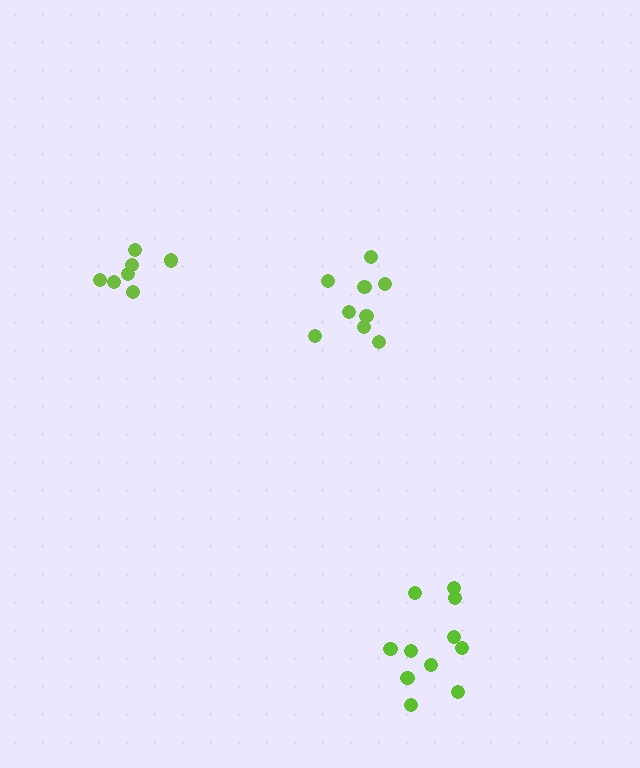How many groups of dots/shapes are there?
There are 3 groups.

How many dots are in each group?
Group 1: 11 dots, Group 2: 7 dots, Group 3: 9 dots (27 total).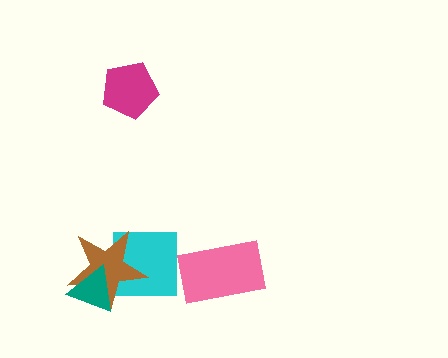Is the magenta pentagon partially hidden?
No, no other shape covers it.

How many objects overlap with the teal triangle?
1 object overlaps with the teal triangle.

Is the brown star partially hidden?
Yes, it is partially covered by another shape.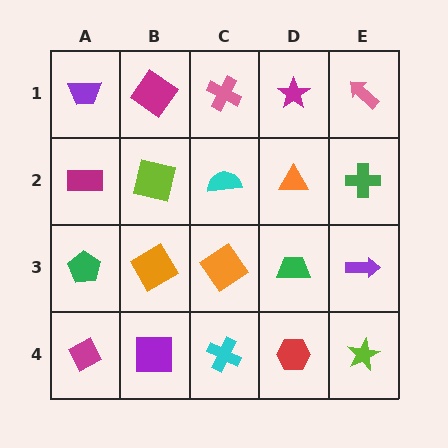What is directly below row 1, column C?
A cyan semicircle.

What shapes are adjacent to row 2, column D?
A magenta star (row 1, column D), a green trapezoid (row 3, column D), a cyan semicircle (row 2, column C), a green cross (row 2, column E).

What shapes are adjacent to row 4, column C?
An orange diamond (row 3, column C), a purple square (row 4, column B), a red hexagon (row 4, column D).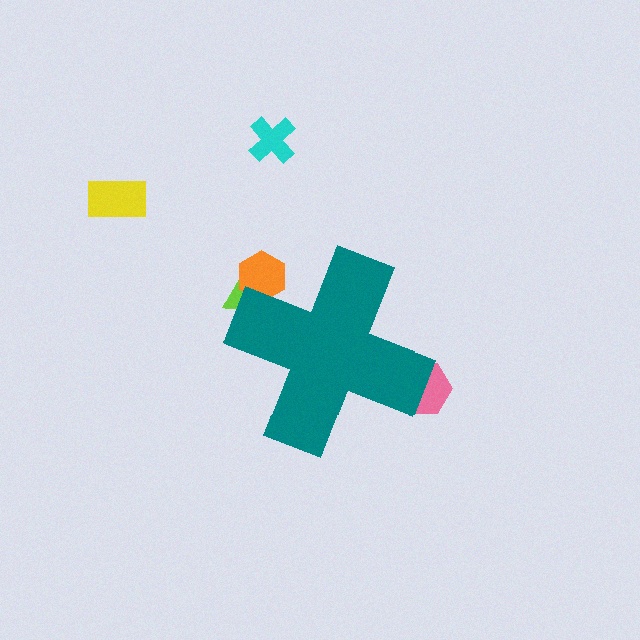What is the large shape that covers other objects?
A teal cross.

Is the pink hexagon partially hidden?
Yes, the pink hexagon is partially hidden behind the teal cross.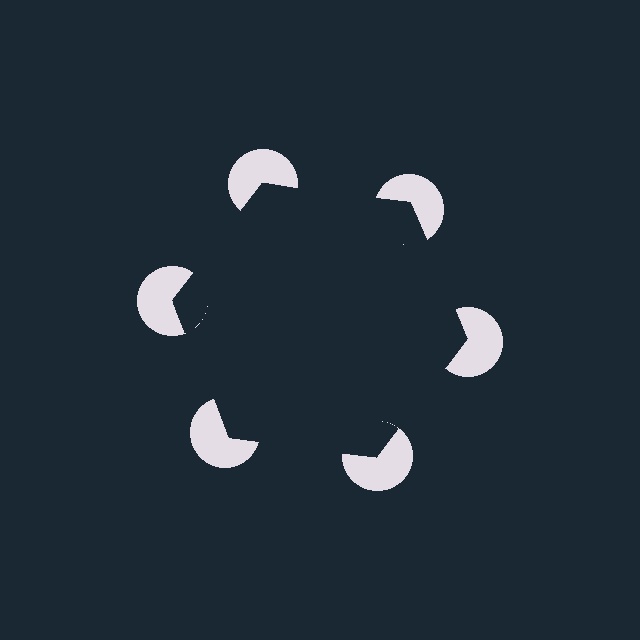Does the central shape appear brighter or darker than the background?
It typically appears slightly darker than the background, even though no actual brightness change is drawn.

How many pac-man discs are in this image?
There are 6 — one at each vertex of the illusory hexagon.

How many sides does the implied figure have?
6 sides.